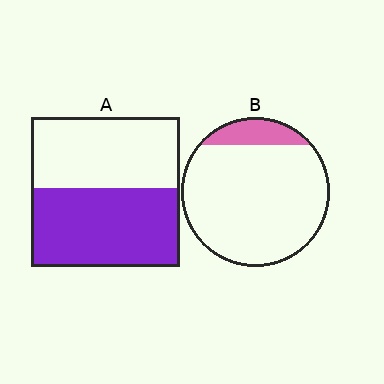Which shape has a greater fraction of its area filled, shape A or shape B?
Shape A.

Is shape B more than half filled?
No.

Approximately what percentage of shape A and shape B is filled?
A is approximately 55% and B is approximately 15%.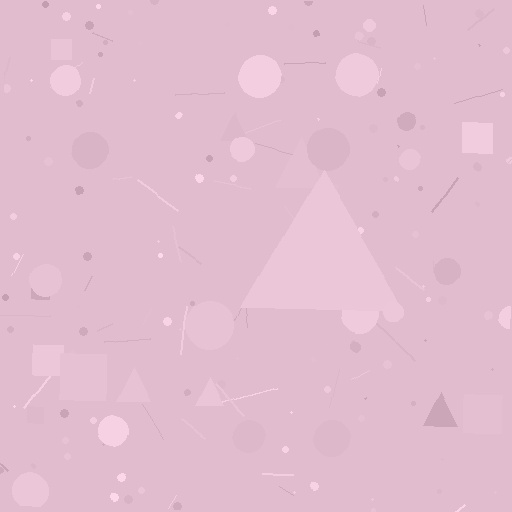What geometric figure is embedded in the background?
A triangle is embedded in the background.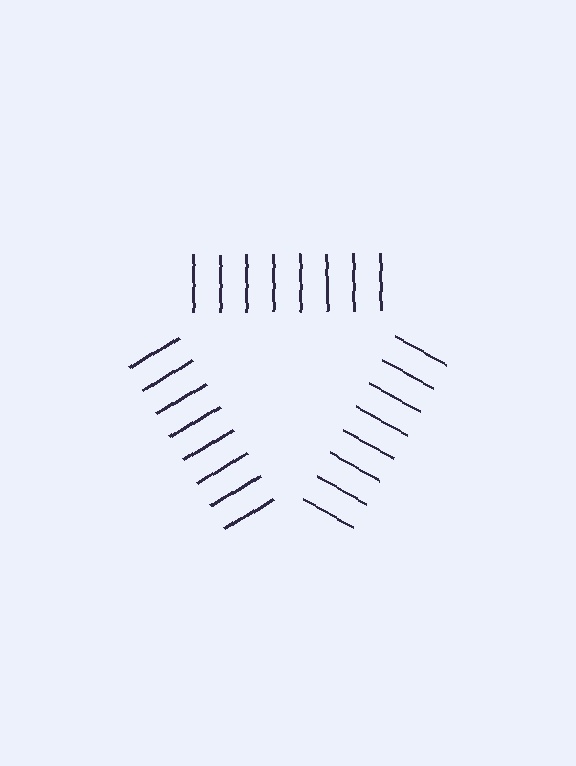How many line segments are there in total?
24 — 8 along each of the 3 edges.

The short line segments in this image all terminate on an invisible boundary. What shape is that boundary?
An illusory triangle — the line segments terminate on its edges but no continuous stroke is drawn.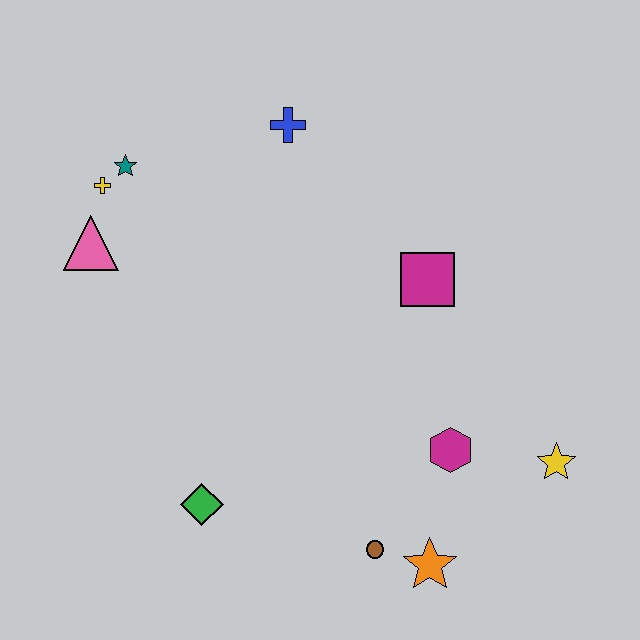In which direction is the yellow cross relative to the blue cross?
The yellow cross is to the left of the blue cross.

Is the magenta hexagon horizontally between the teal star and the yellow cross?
No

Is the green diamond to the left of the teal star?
No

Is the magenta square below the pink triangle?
Yes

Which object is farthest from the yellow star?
The yellow cross is farthest from the yellow star.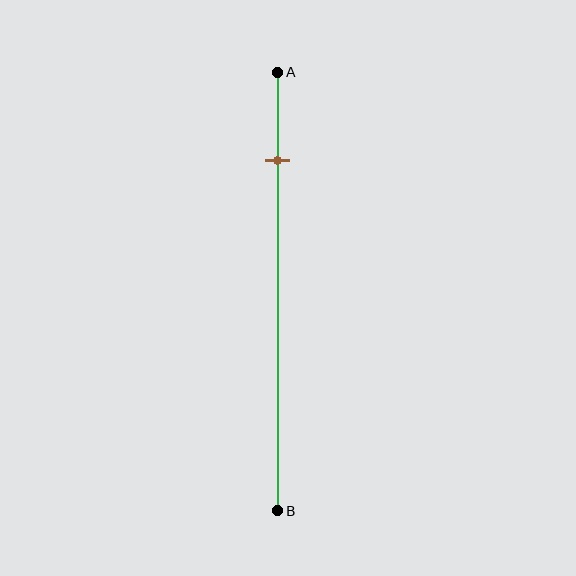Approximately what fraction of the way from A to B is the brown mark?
The brown mark is approximately 20% of the way from A to B.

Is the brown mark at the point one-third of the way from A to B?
No, the mark is at about 20% from A, not at the 33% one-third point.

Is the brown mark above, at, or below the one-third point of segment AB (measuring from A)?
The brown mark is above the one-third point of segment AB.